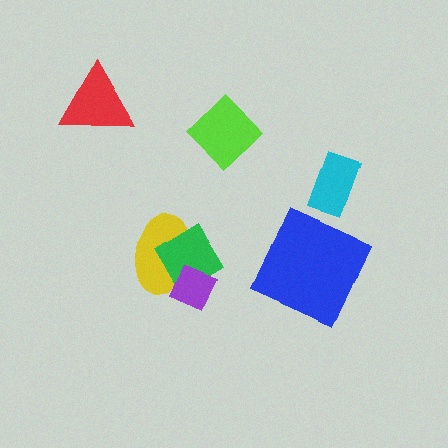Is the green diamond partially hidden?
Yes, it is partially covered by another shape.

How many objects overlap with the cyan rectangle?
0 objects overlap with the cyan rectangle.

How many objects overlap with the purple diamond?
2 objects overlap with the purple diamond.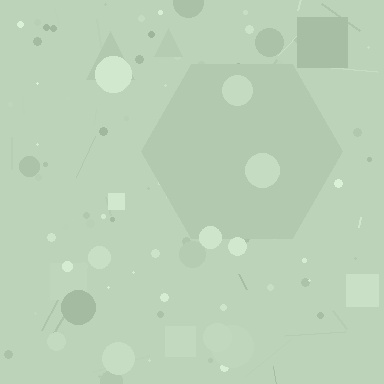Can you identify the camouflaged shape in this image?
The camouflaged shape is a hexagon.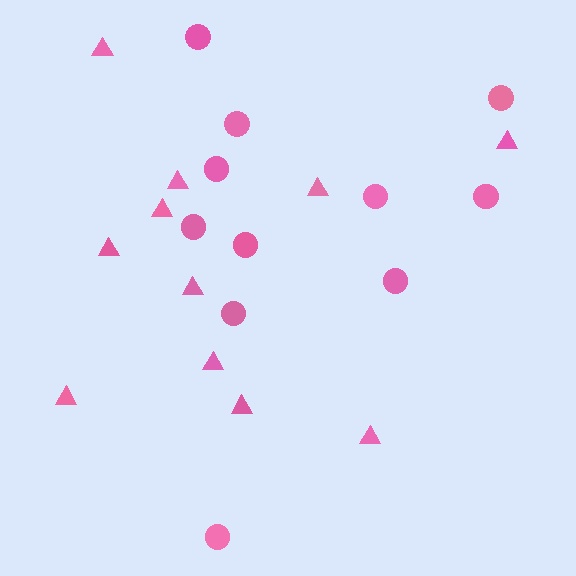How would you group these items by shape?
There are 2 groups: one group of triangles (11) and one group of circles (11).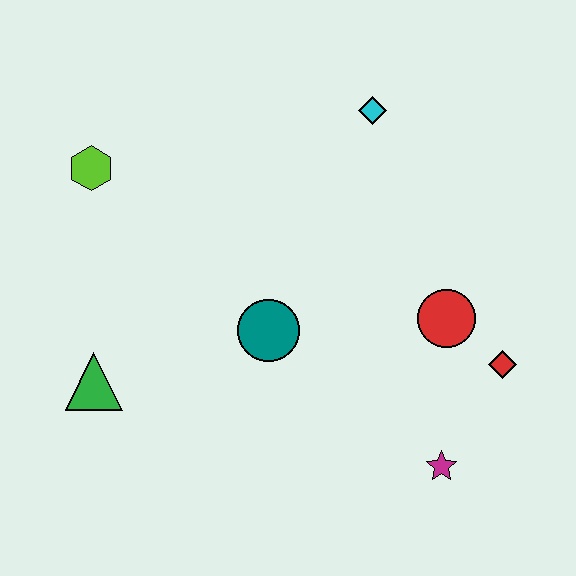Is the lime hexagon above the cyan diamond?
No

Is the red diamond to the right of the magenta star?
Yes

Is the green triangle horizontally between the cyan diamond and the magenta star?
No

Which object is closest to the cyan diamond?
The red circle is closest to the cyan diamond.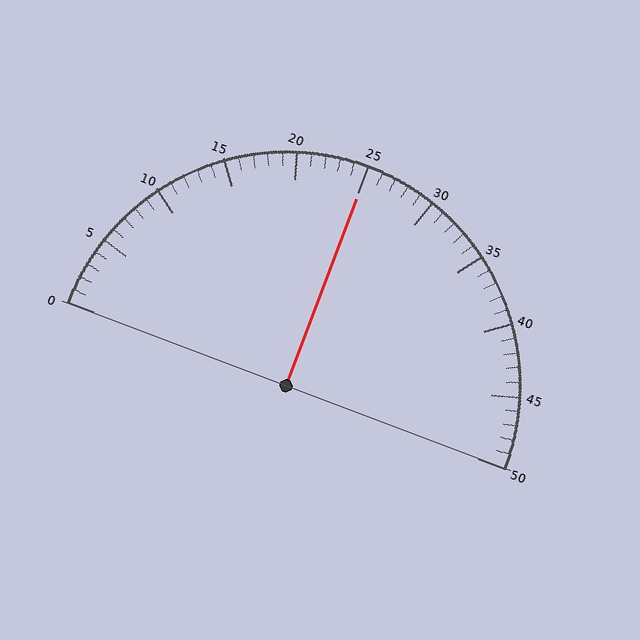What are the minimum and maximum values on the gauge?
The gauge ranges from 0 to 50.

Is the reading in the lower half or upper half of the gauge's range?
The reading is in the upper half of the range (0 to 50).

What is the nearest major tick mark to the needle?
The nearest major tick mark is 25.